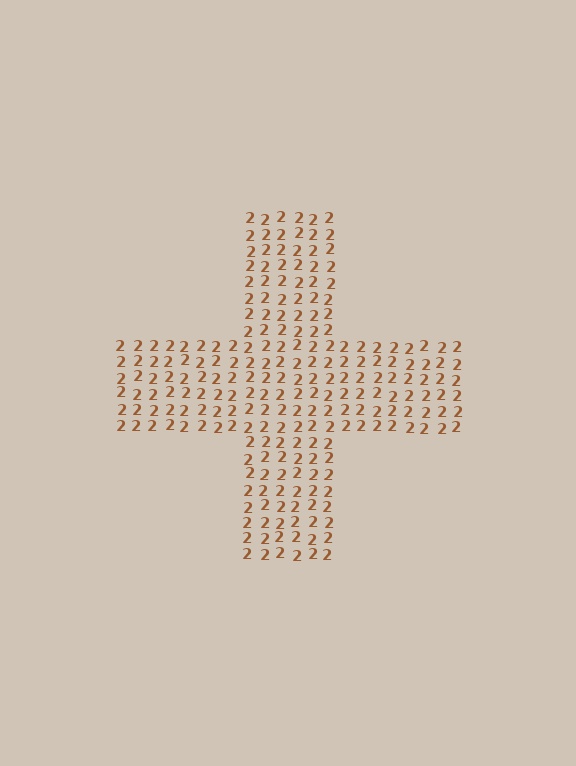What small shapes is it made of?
It is made of small digit 2's.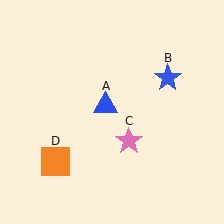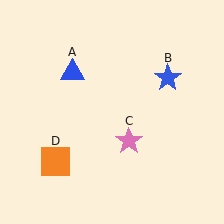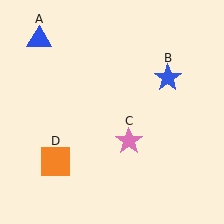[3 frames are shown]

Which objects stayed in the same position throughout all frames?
Blue star (object B) and pink star (object C) and orange square (object D) remained stationary.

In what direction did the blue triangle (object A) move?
The blue triangle (object A) moved up and to the left.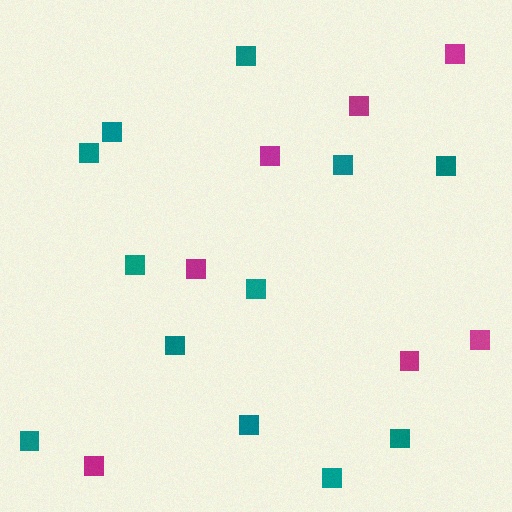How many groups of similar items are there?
There are 2 groups: one group of teal squares (12) and one group of magenta squares (7).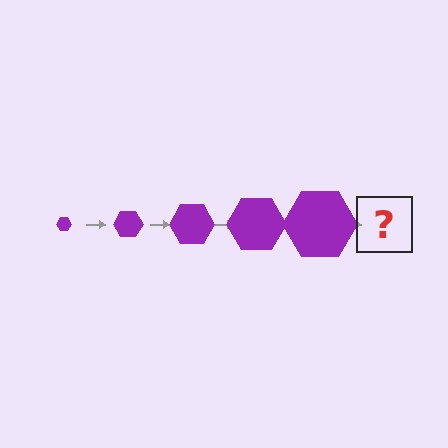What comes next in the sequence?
The next element should be a purple hexagon, larger than the previous one.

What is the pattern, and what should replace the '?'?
The pattern is that the hexagon gets progressively larger each step. The '?' should be a purple hexagon, larger than the previous one.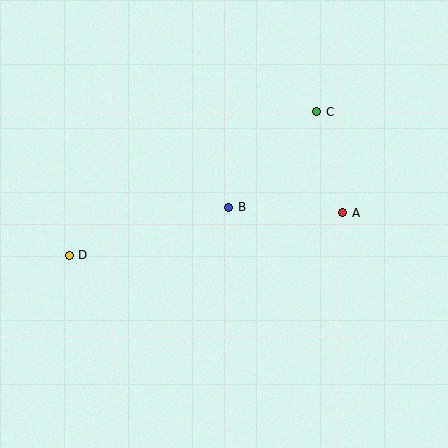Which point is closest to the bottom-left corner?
Point D is closest to the bottom-left corner.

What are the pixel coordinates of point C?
Point C is at (317, 112).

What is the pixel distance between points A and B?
The distance between A and B is 114 pixels.